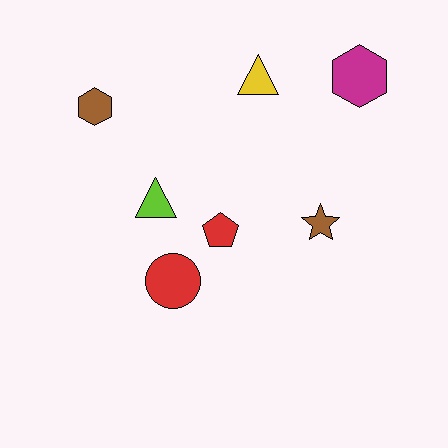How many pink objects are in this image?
There are no pink objects.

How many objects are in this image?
There are 7 objects.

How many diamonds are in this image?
There are no diamonds.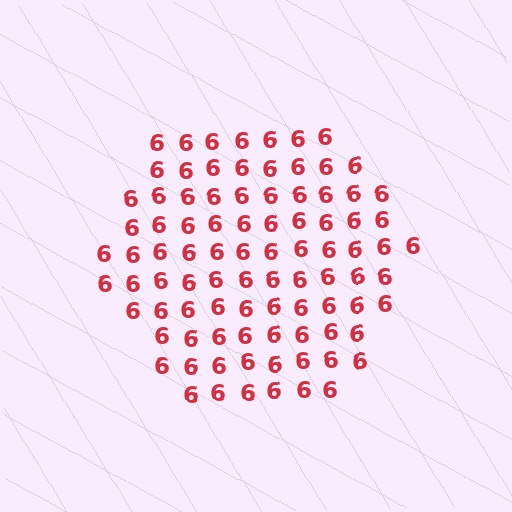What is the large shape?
The large shape is a hexagon.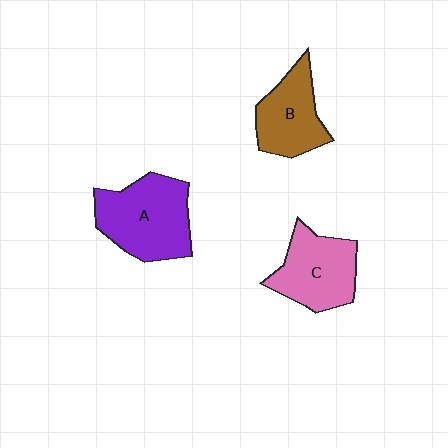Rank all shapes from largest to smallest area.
From largest to smallest: A (purple), C (pink), B (brown).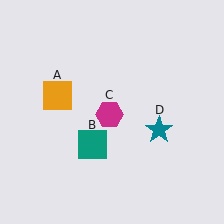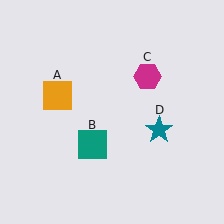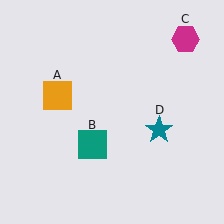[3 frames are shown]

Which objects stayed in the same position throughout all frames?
Orange square (object A) and teal square (object B) and teal star (object D) remained stationary.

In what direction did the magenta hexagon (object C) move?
The magenta hexagon (object C) moved up and to the right.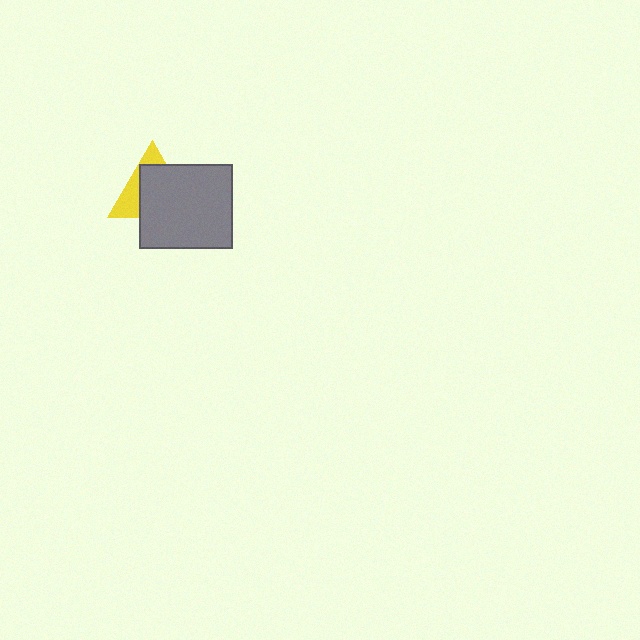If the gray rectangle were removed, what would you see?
You would see the complete yellow triangle.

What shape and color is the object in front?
The object in front is a gray rectangle.